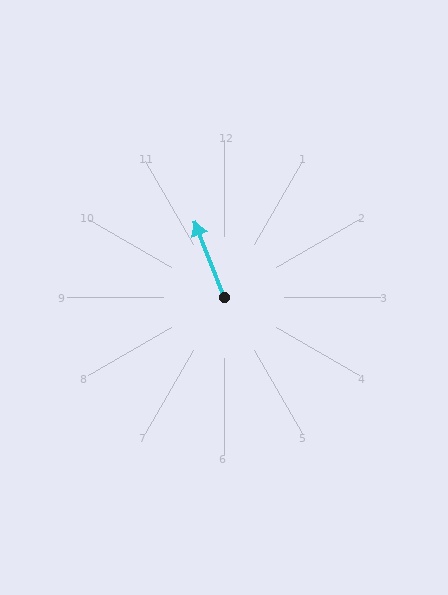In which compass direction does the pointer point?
North.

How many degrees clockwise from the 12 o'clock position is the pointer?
Approximately 339 degrees.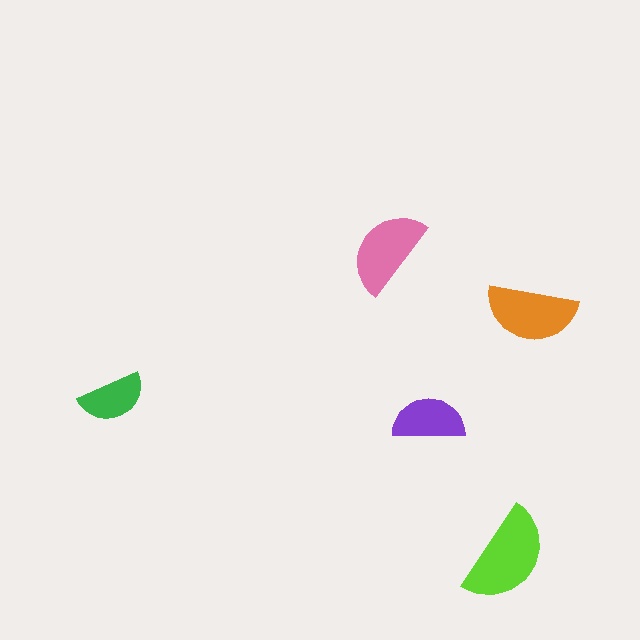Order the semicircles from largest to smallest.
the lime one, the orange one, the pink one, the purple one, the green one.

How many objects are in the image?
There are 5 objects in the image.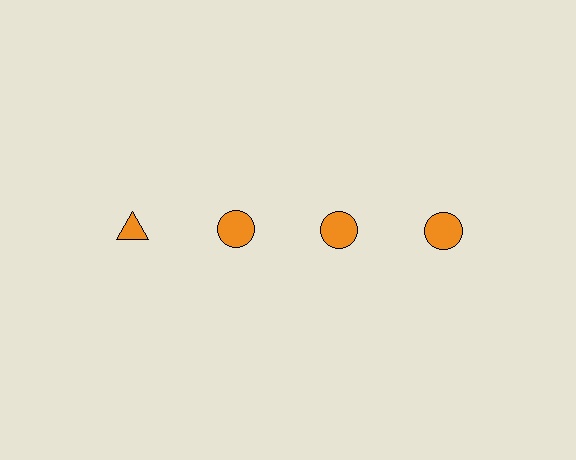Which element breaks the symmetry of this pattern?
The orange triangle in the top row, leftmost column breaks the symmetry. All other shapes are orange circles.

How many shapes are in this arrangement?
There are 4 shapes arranged in a grid pattern.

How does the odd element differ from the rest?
It has a different shape: triangle instead of circle.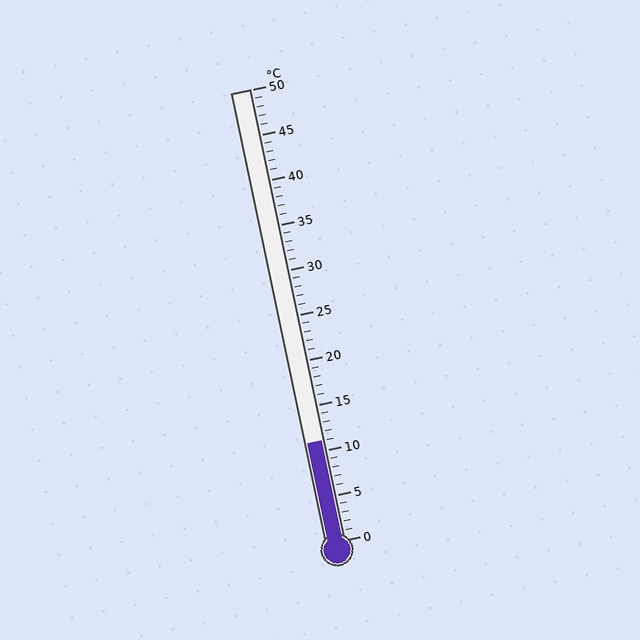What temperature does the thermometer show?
The thermometer shows approximately 11°C.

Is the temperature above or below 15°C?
The temperature is below 15°C.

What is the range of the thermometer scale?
The thermometer scale ranges from 0°C to 50°C.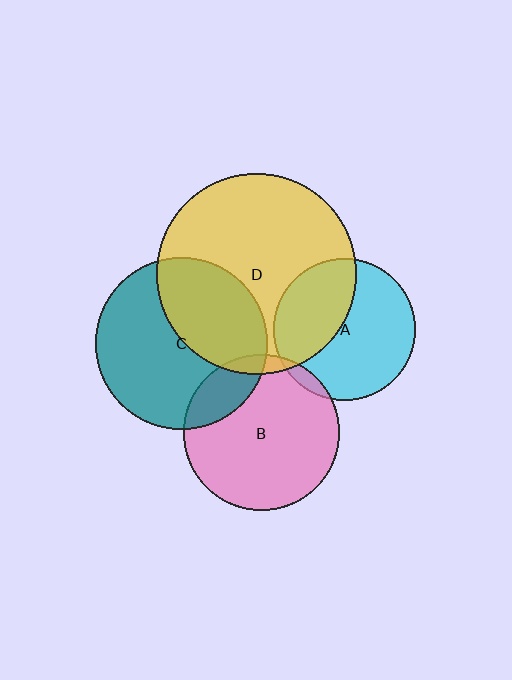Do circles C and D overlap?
Yes.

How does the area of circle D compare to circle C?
Approximately 1.4 times.